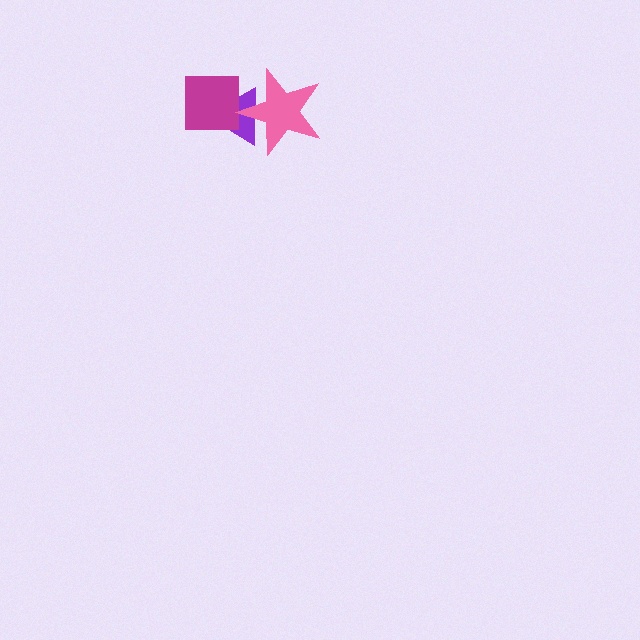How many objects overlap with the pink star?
1 object overlaps with the pink star.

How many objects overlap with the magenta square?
1 object overlaps with the magenta square.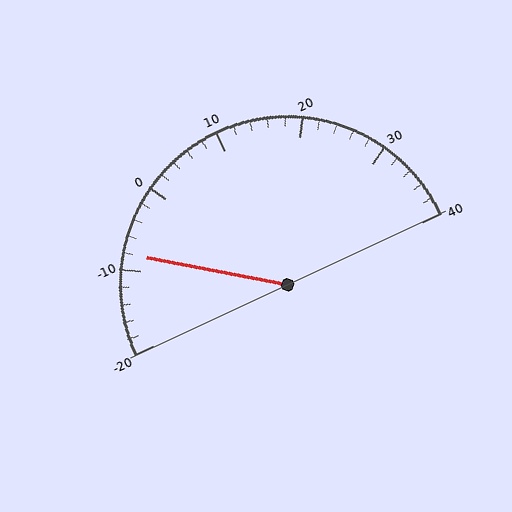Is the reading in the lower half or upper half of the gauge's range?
The reading is in the lower half of the range (-20 to 40).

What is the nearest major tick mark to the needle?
The nearest major tick mark is -10.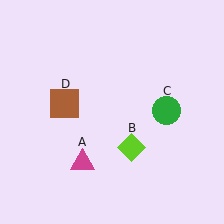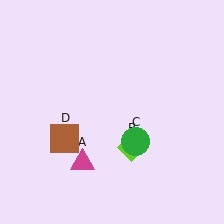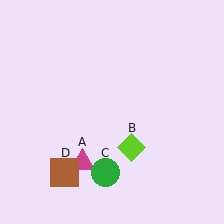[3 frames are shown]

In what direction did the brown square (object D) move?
The brown square (object D) moved down.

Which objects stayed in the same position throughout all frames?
Magenta triangle (object A) and lime diamond (object B) remained stationary.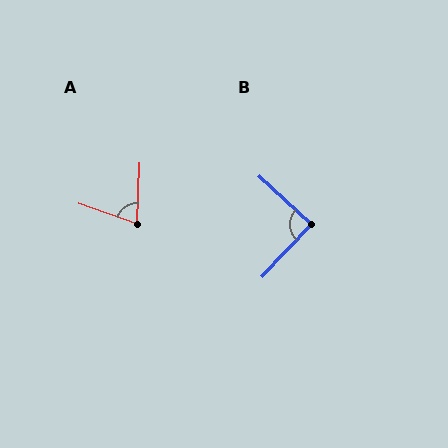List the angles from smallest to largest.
A (74°), B (90°).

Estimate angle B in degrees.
Approximately 90 degrees.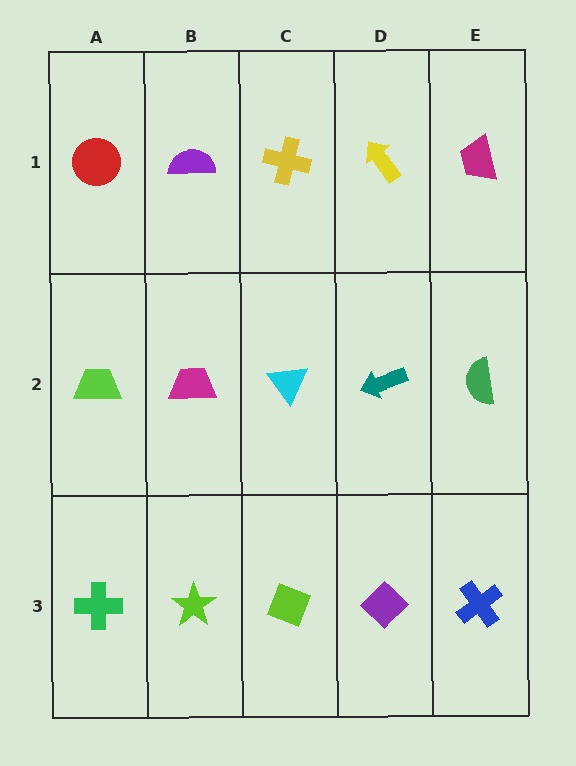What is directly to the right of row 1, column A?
A purple semicircle.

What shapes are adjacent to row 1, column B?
A magenta trapezoid (row 2, column B), a red circle (row 1, column A), a yellow cross (row 1, column C).